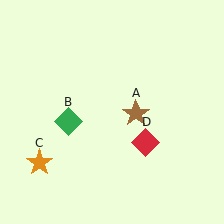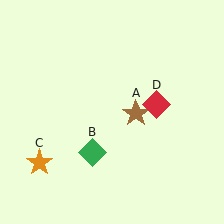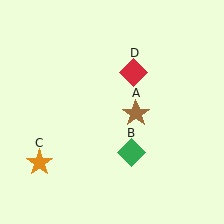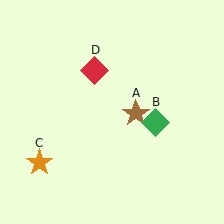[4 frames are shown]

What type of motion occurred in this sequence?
The green diamond (object B), red diamond (object D) rotated counterclockwise around the center of the scene.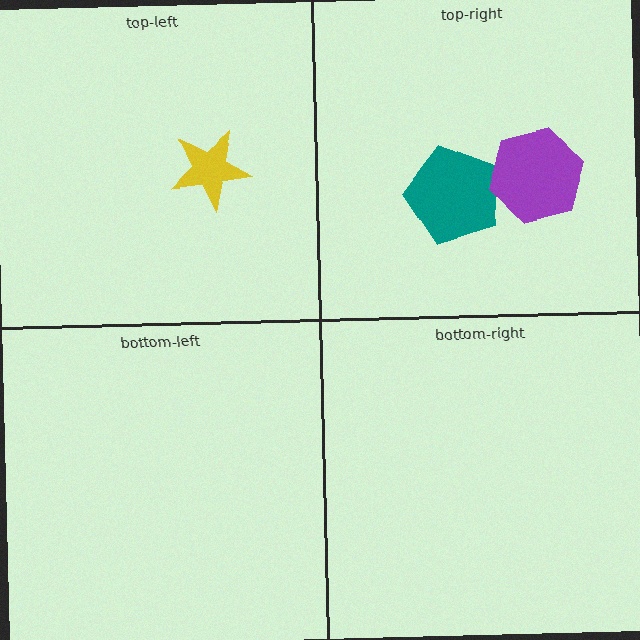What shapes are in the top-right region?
The teal pentagon, the purple hexagon.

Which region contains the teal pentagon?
The top-right region.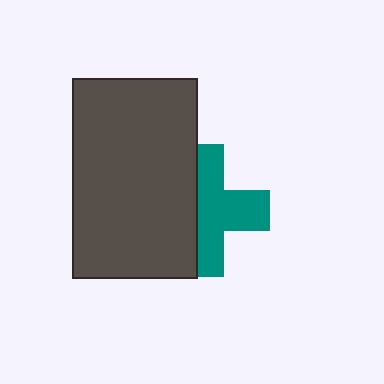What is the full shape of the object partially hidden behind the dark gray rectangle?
The partially hidden object is a teal cross.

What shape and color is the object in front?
The object in front is a dark gray rectangle.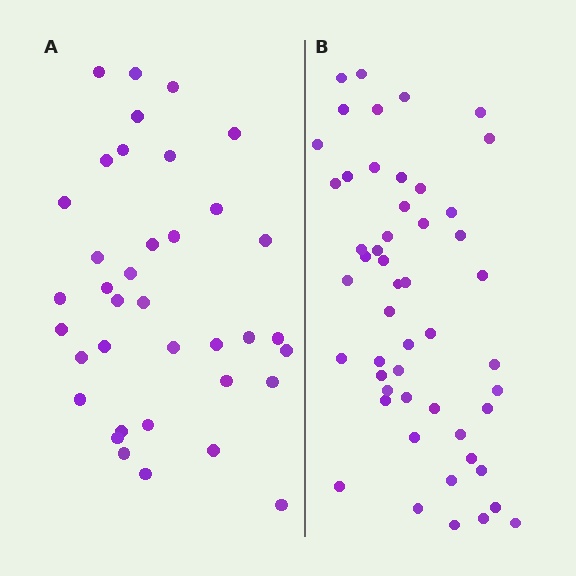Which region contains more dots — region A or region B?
Region B (the right region) has more dots.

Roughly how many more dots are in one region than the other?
Region B has approximately 15 more dots than region A.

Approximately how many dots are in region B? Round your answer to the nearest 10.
About 50 dots. (The exact count is 51, which rounds to 50.)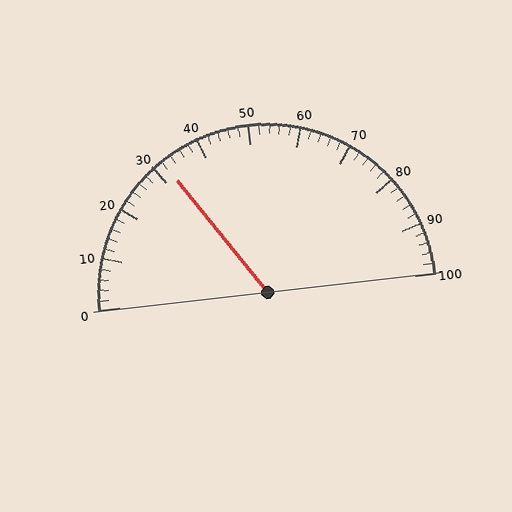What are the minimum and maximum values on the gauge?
The gauge ranges from 0 to 100.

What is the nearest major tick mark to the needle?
The nearest major tick mark is 30.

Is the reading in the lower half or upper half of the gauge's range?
The reading is in the lower half of the range (0 to 100).